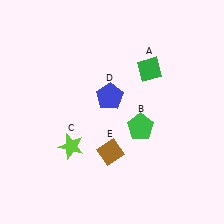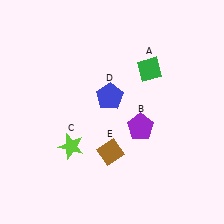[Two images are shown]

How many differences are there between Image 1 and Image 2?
There is 1 difference between the two images.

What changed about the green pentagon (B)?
In Image 1, B is green. In Image 2, it changed to purple.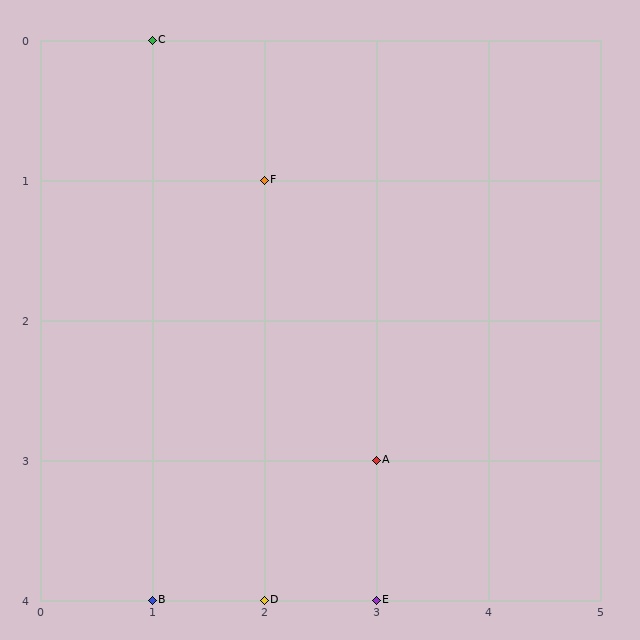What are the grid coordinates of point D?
Point D is at grid coordinates (2, 4).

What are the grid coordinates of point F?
Point F is at grid coordinates (2, 1).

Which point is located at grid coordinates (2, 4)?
Point D is at (2, 4).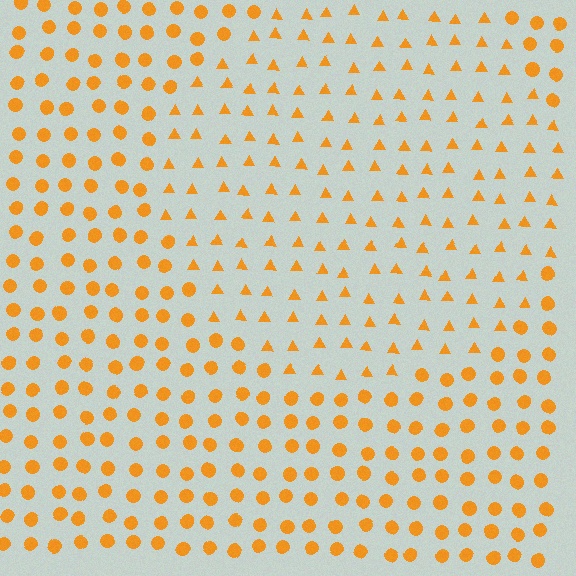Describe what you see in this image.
The image is filled with small orange elements arranged in a uniform grid. A circle-shaped region contains triangles, while the surrounding area contains circles. The boundary is defined purely by the change in element shape.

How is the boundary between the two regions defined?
The boundary is defined by a change in element shape: triangles inside vs. circles outside. All elements share the same color and spacing.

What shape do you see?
I see a circle.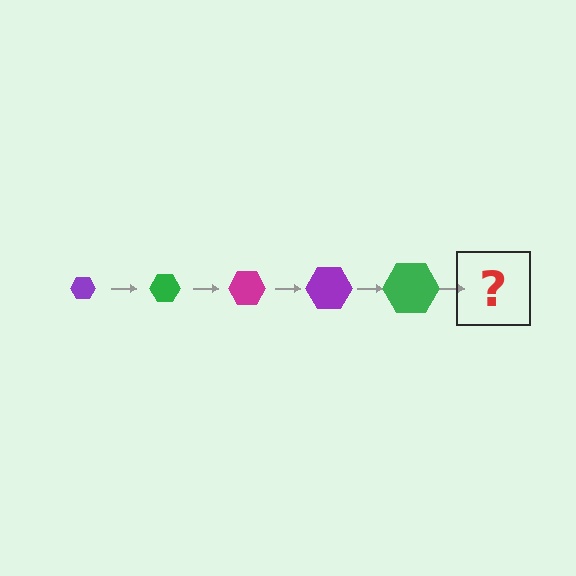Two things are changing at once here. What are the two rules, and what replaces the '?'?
The two rules are that the hexagon grows larger each step and the color cycles through purple, green, and magenta. The '?' should be a magenta hexagon, larger than the previous one.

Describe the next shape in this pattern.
It should be a magenta hexagon, larger than the previous one.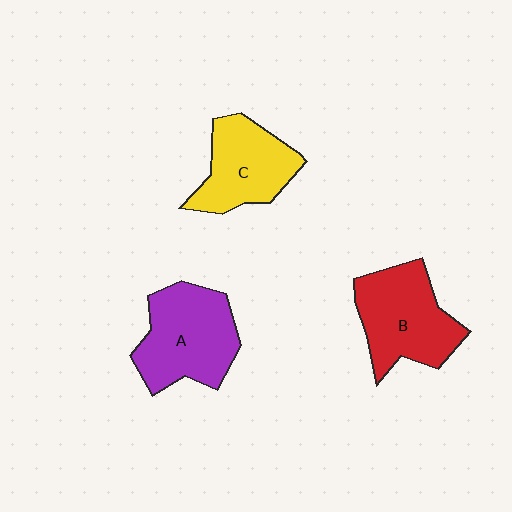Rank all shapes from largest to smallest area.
From largest to smallest: A (purple), B (red), C (yellow).